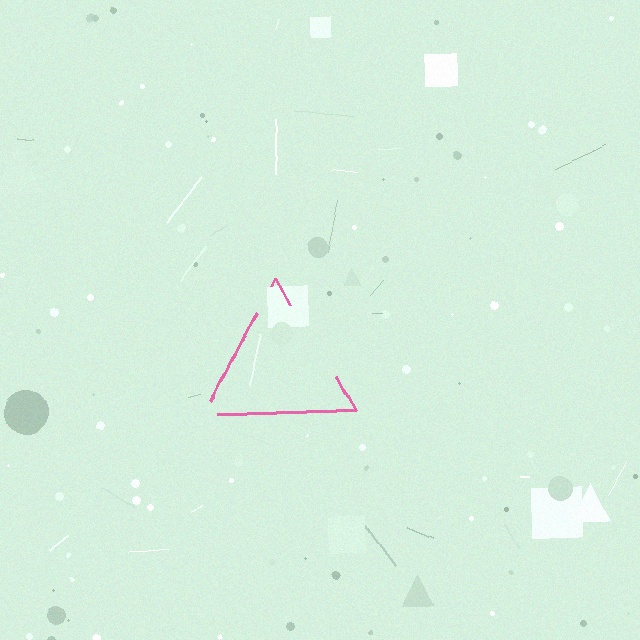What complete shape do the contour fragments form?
The contour fragments form a triangle.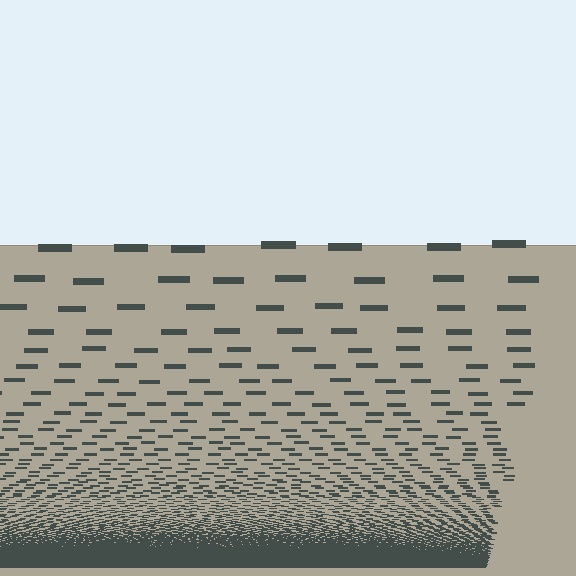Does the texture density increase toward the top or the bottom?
Density increases toward the bottom.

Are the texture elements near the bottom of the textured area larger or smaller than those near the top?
Smaller. The gradient is inverted — elements near the bottom are smaller and denser.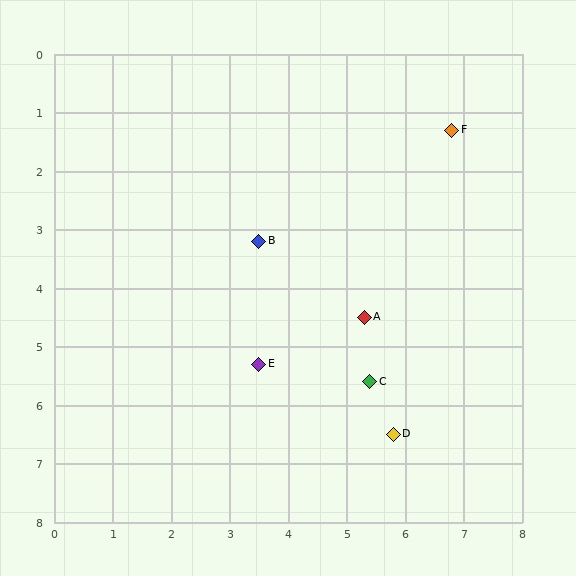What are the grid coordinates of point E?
Point E is at approximately (3.5, 5.3).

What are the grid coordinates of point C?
Point C is at approximately (5.4, 5.6).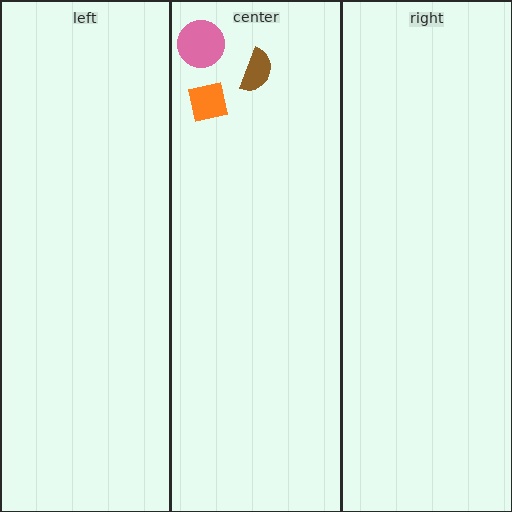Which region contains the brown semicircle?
The center region.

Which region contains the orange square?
The center region.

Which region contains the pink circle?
The center region.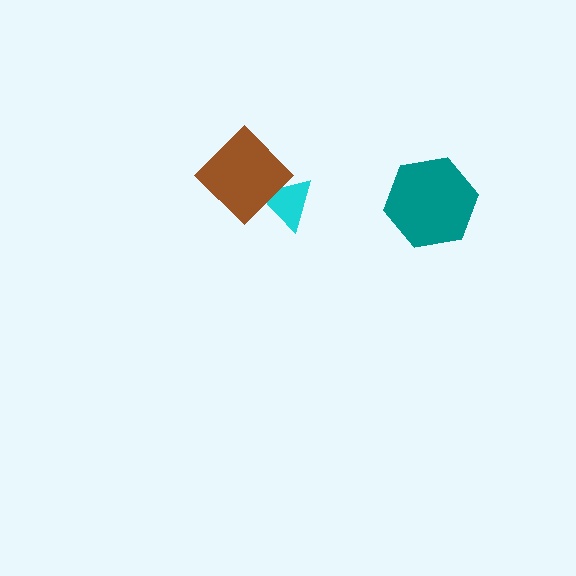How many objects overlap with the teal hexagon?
0 objects overlap with the teal hexagon.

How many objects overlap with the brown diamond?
1 object overlaps with the brown diamond.